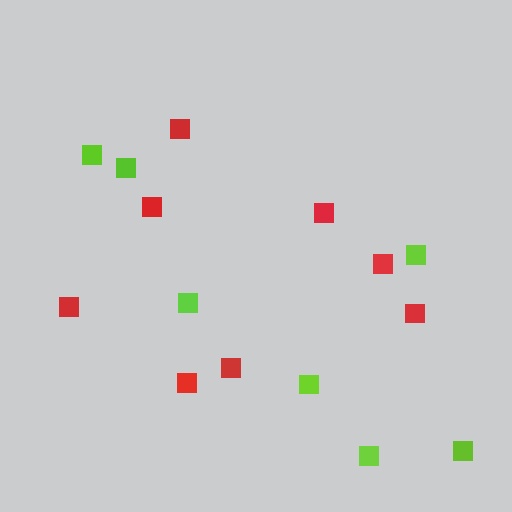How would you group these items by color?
There are 2 groups: one group of lime squares (7) and one group of red squares (8).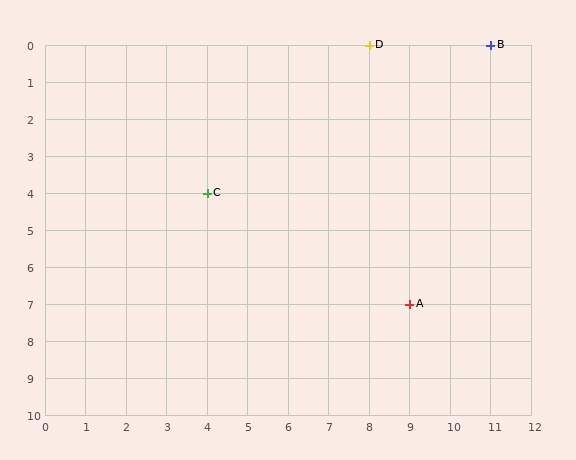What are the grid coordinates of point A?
Point A is at grid coordinates (9, 7).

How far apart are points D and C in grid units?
Points D and C are 4 columns and 4 rows apart (about 5.7 grid units diagonally).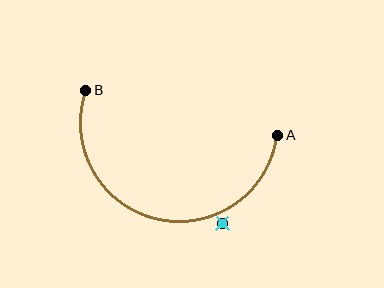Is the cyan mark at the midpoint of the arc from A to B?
No — the cyan mark does not lie on the arc at all. It sits slightly outside the curve.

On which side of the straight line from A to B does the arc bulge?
The arc bulges below the straight line connecting A and B.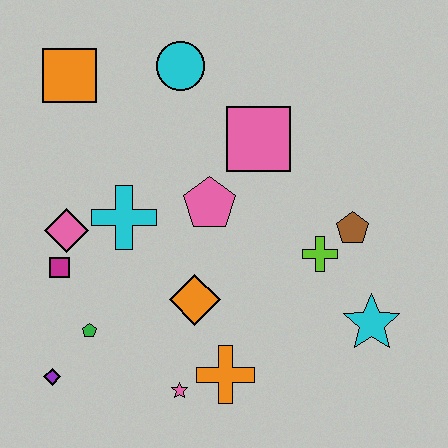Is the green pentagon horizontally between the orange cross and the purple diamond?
Yes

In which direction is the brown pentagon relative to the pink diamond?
The brown pentagon is to the right of the pink diamond.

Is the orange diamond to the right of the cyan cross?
Yes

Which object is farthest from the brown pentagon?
The purple diamond is farthest from the brown pentagon.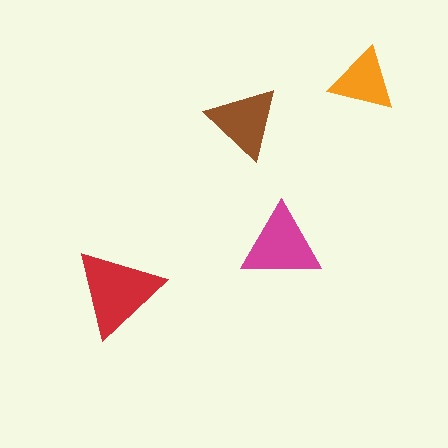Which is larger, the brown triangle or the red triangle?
The red one.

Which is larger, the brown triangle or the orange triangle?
The brown one.